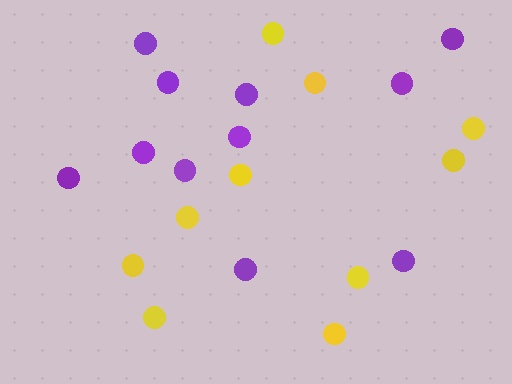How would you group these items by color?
There are 2 groups: one group of yellow circles (10) and one group of purple circles (11).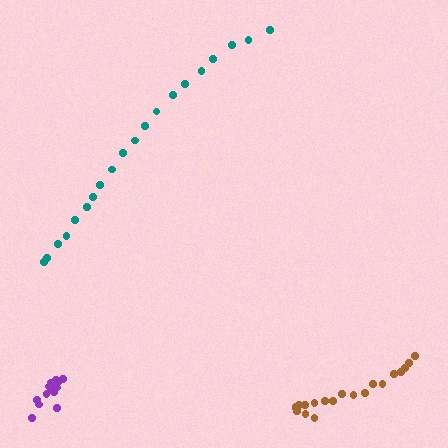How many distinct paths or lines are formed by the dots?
There are 3 distinct paths.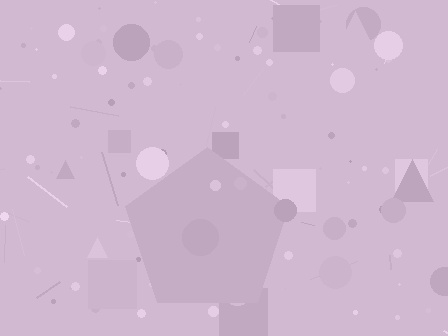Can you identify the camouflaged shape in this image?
The camouflaged shape is a pentagon.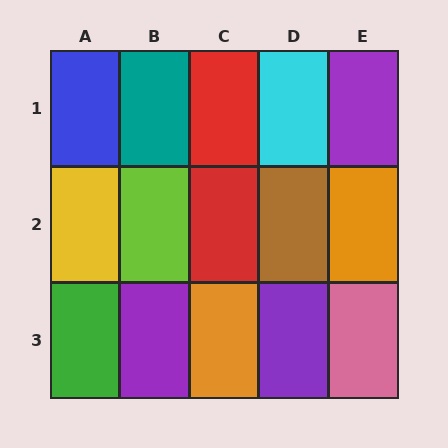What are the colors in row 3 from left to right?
Green, purple, orange, purple, pink.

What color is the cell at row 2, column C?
Red.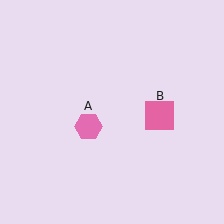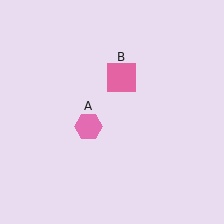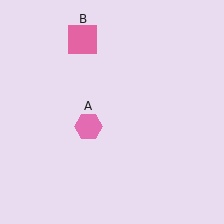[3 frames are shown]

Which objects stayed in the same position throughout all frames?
Pink hexagon (object A) remained stationary.